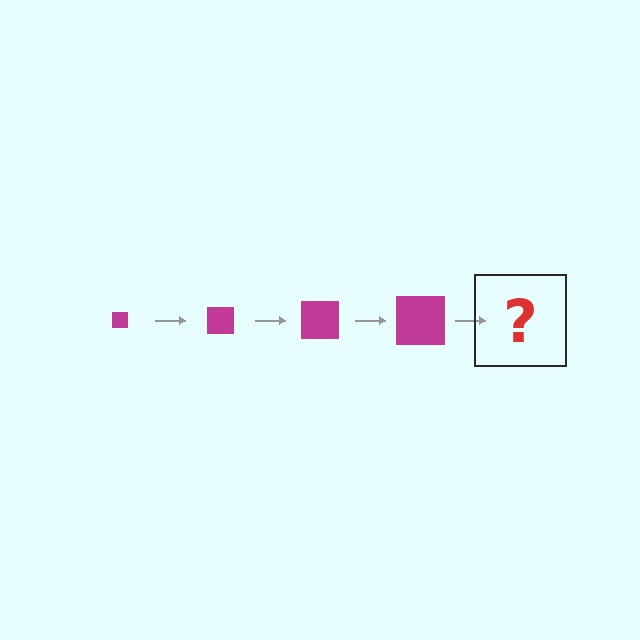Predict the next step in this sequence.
The next step is a magenta square, larger than the previous one.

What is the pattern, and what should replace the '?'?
The pattern is that the square gets progressively larger each step. The '?' should be a magenta square, larger than the previous one.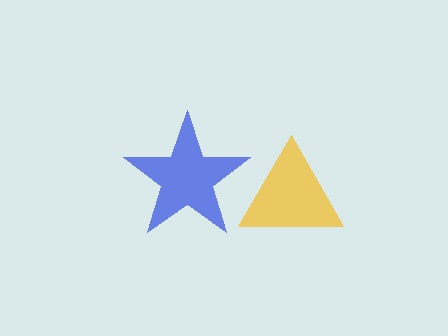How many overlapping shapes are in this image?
There are 2 overlapping shapes in the image.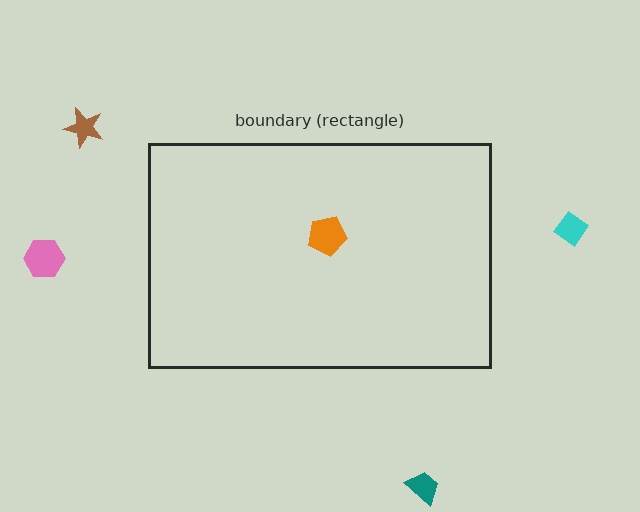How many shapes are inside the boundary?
1 inside, 4 outside.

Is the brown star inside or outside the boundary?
Outside.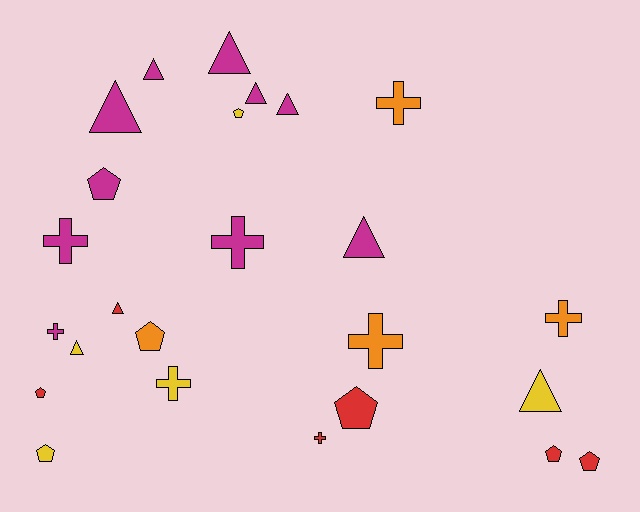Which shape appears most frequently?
Triangle, with 9 objects.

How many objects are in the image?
There are 25 objects.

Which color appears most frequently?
Magenta, with 10 objects.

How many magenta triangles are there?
There are 6 magenta triangles.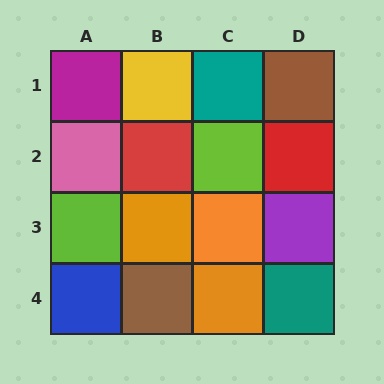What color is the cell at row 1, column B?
Yellow.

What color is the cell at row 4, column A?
Blue.